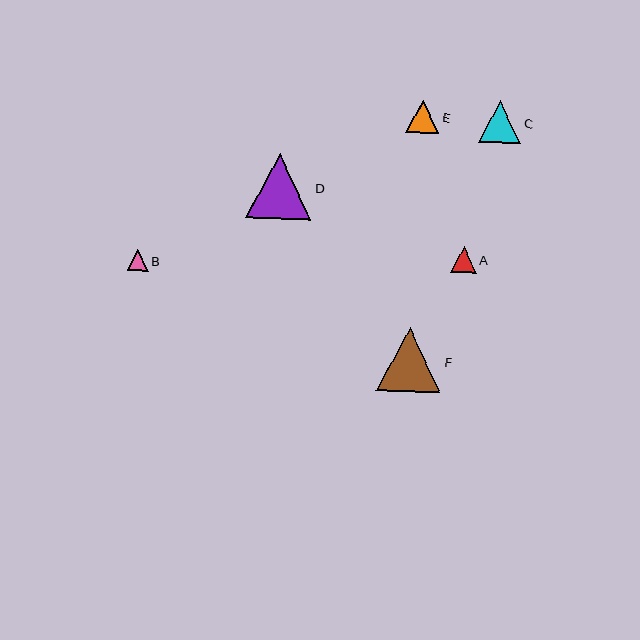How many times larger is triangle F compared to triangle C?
Triangle F is approximately 1.5 times the size of triangle C.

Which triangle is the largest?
Triangle D is the largest with a size of approximately 65 pixels.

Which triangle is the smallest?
Triangle B is the smallest with a size of approximately 21 pixels.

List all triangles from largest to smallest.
From largest to smallest: D, F, C, E, A, B.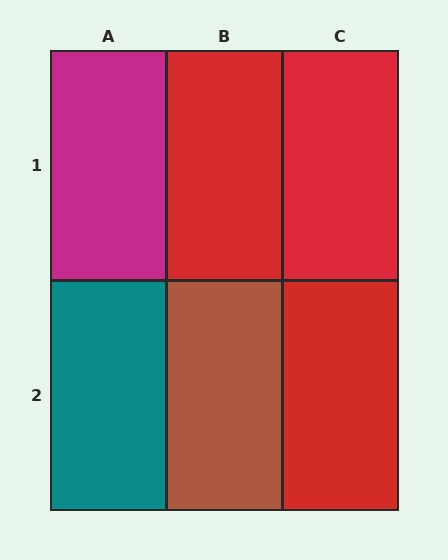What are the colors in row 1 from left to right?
Magenta, red, red.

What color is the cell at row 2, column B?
Brown.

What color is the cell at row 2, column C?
Red.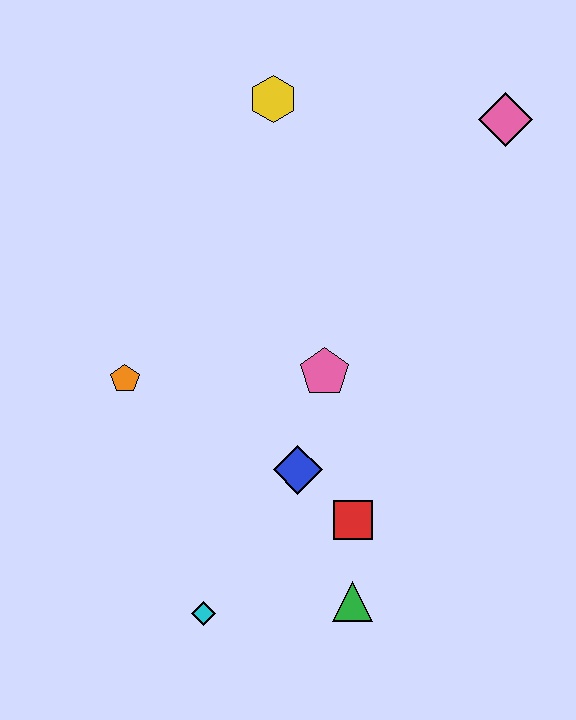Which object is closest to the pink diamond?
The yellow hexagon is closest to the pink diamond.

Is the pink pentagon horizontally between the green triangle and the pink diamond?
No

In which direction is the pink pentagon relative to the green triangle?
The pink pentagon is above the green triangle.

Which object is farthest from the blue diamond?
The pink diamond is farthest from the blue diamond.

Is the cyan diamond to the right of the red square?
No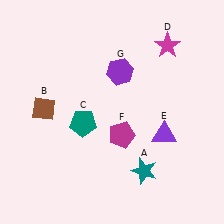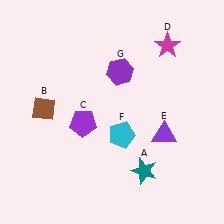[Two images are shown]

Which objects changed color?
C changed from teal to purple. F changed from magenta to cyan.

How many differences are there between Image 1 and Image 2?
There are 2 differences between the two images.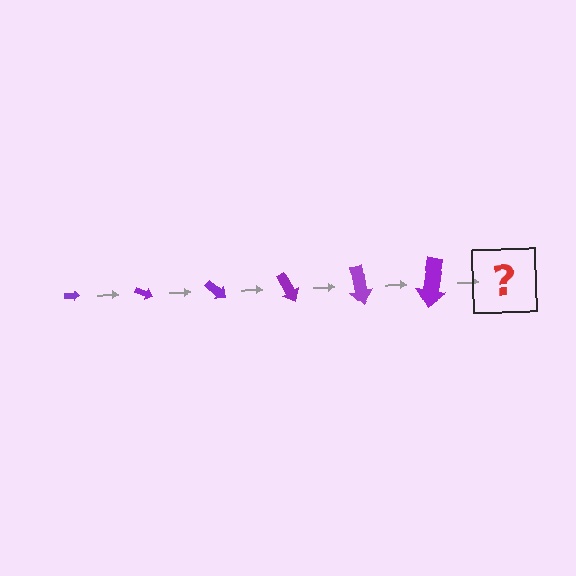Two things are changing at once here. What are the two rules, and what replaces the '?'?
The two rules are that the arrow grows larger each step and it rotates 20 degrees each step. The '?' should be an arrow, larger than the previous one and rotated 120 degrees from the start.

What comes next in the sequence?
The next element should be an arrow, larger than the previous one and rotated 120 degrees from the start.